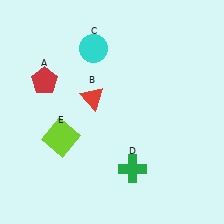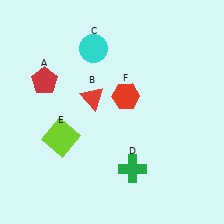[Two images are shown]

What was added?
A red hexagon (F) was added in Image 2.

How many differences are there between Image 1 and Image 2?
There is 1 difference between the two images.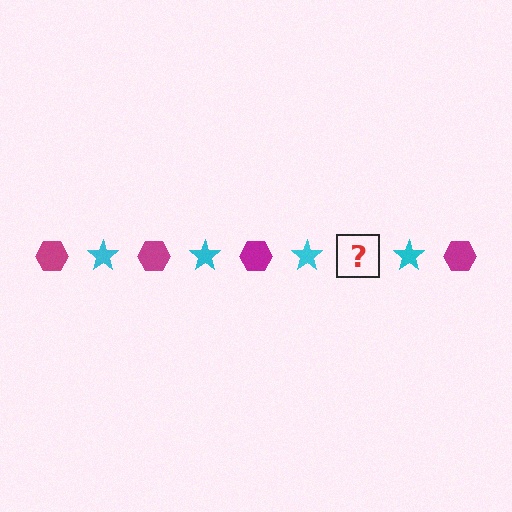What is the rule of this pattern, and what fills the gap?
The rule is that the pattern alternates between magenta hexagon and cyan star. The gap should be filled with a magenta hexagon.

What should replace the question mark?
The question mark should be replaced with a magenta hexagon.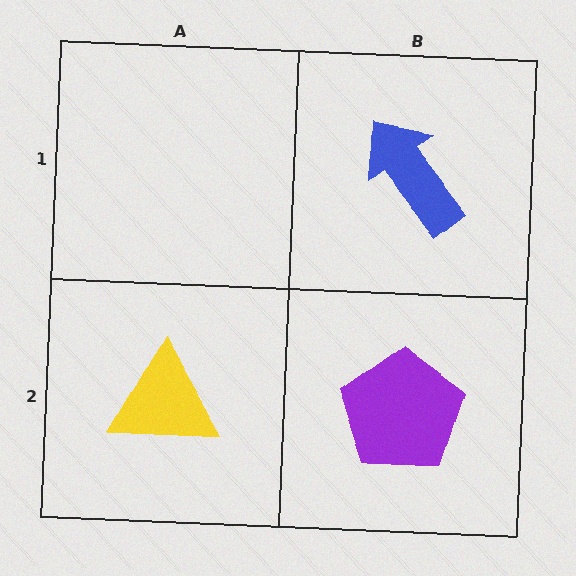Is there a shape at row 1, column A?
No, that cell is empty.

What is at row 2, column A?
A yellow triangle.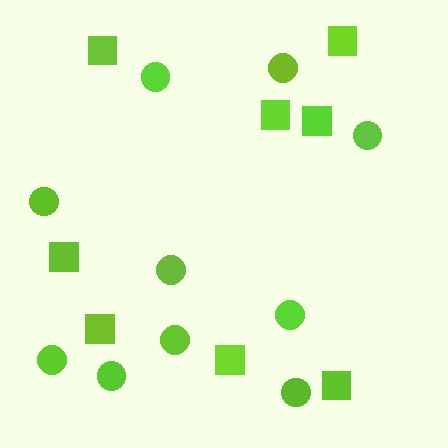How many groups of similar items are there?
There are 2 groups: one group of circles (10) and one group of squares (8).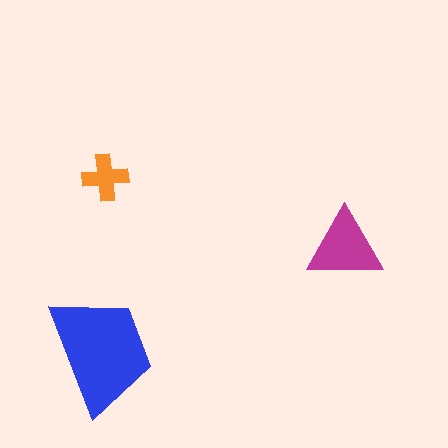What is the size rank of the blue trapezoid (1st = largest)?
1st.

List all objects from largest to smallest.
The blue trapezoid, the magenta triangle, the orange cross.